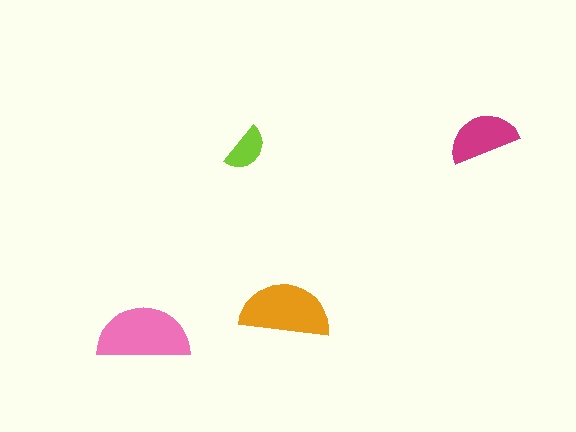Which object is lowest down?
The pink semicircle is bottommost.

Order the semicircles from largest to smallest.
the pink one, the orange one, the magenta one, the lime one.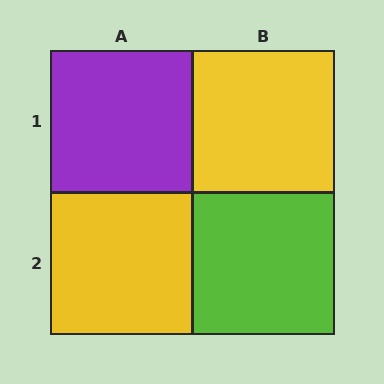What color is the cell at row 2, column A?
Yellow.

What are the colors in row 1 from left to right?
Purple, yellow.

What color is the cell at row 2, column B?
Lime.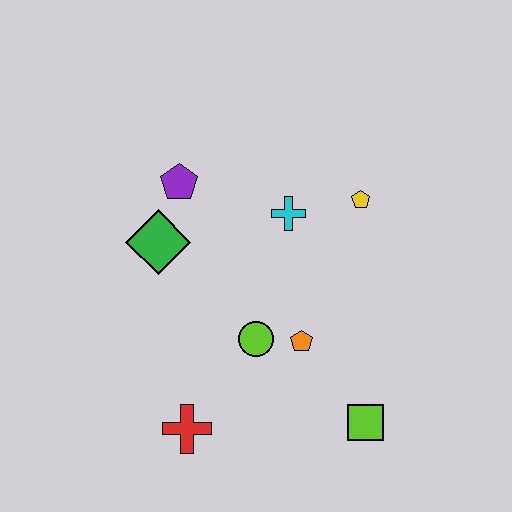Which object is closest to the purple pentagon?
The green diamond is closest to the purple pentagon.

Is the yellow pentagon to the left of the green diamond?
No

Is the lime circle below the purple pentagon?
Yes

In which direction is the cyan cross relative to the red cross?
The cyan cross is above the red cross.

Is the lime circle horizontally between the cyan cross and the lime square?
No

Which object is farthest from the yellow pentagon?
The red cross is farthest from the yellow pentagon.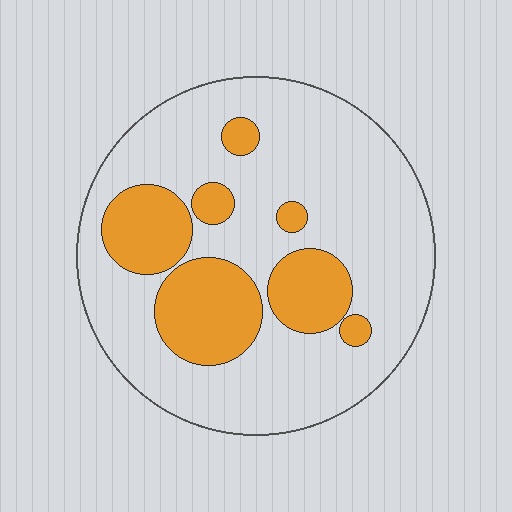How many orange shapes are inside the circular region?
7.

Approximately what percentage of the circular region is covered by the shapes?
Approximately 25%.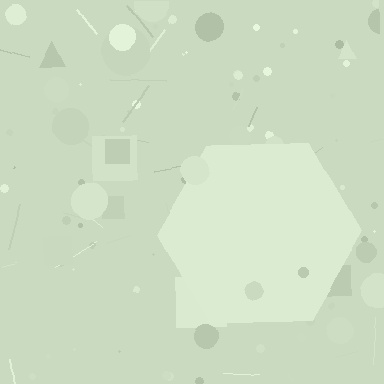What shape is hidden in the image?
A hexagon is hidden in the image.